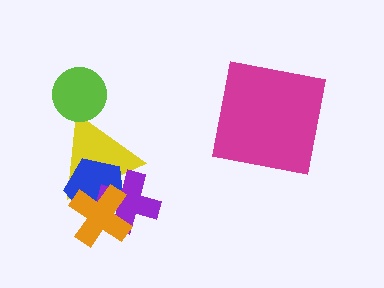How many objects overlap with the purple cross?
3 objects overlap with the purple cross.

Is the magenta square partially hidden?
No, no other shape covers it.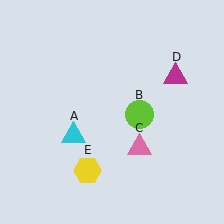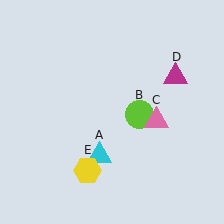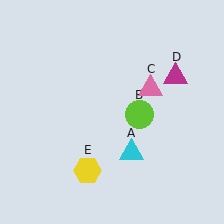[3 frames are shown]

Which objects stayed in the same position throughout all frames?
Lime circle (object B) and magenta triangle (object D) and yellow hexagon (object E) remained stationary.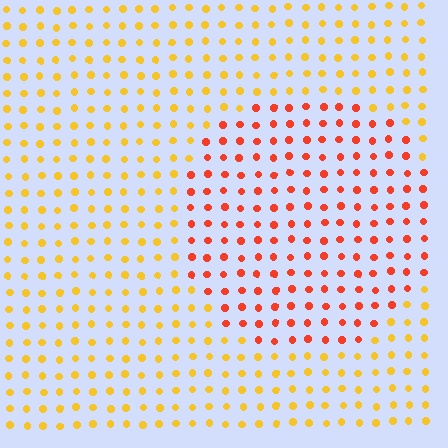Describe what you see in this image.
The image is filled with small yellow elements in a uniform arrangement. A circle-shaped region is visible where the elements are tinted to a slightly different hue, forming a subtle color boundary.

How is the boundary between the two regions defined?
The boundary is defined purely by a slight shift in hue (about 40 degrees). Spacing, size, and orientation are identical on both sides.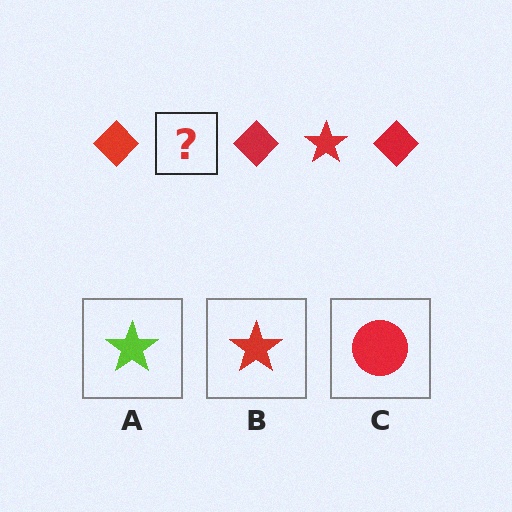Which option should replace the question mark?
Option B.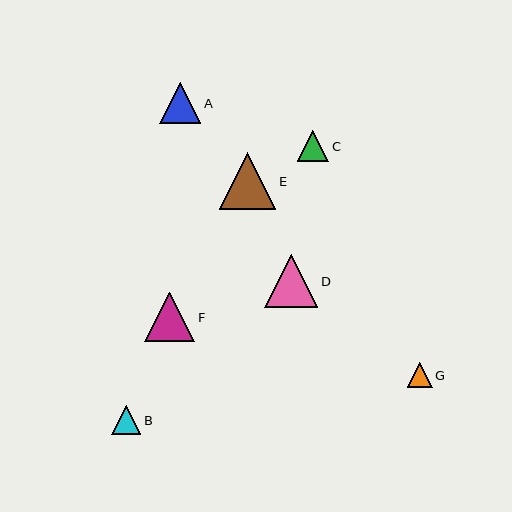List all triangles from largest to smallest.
From largest to smallest: E, D, F, A, C, B, G.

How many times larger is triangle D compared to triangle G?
Triangle D is approximately 2.1 times the size of triangle G.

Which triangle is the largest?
Triangle E is the largest with a size of approximately 56 pixels.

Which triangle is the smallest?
Triangle G is the smallest with a size of approximately 25 pixels.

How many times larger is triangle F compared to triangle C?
Triangle F is approximately 1.6 times the size of triangle C.